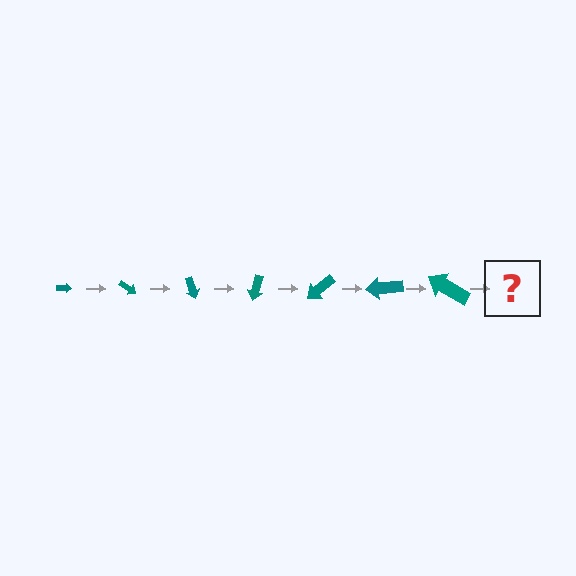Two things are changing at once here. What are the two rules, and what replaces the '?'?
The two rules are that the arrow grows larger each step and it rotates 35 degrees each step. The '?' should be an arrow, larger than the previous one and rotated 245 degrees from the start.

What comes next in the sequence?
The next element should be an arrow, larger than the previous one and rotated 245 degrees from the start.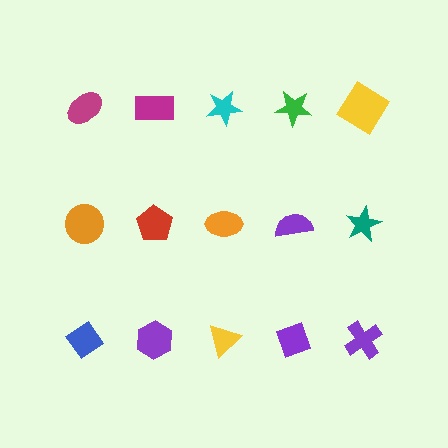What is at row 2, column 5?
A teal star.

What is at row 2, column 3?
An orange ellipse.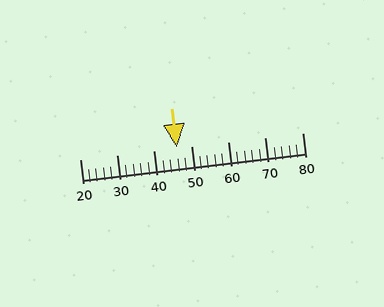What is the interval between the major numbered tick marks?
The major tick marks are spaced 10 units apart.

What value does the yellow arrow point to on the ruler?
The yellow arrow points to approximately 46.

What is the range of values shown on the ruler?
The ruler shows values from 20 to 80.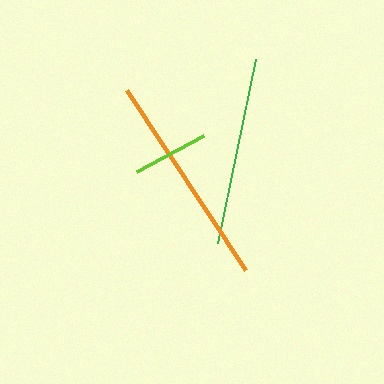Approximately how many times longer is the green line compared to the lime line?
The green line is approximately 2.5 times the length of the lime line.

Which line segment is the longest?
The orange line is the longest at approximately 216 pixels.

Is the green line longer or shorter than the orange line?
The orange line is longer than the green line.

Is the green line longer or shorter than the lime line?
The green line is longer than the lime line.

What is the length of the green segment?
The green segment is approximately 188 pixels long.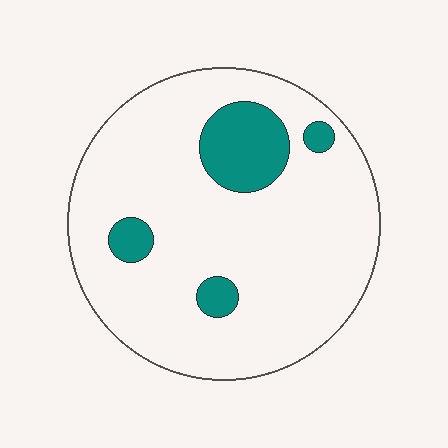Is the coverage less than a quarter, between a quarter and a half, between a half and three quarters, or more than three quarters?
Less than a quarter.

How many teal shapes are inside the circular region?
4.